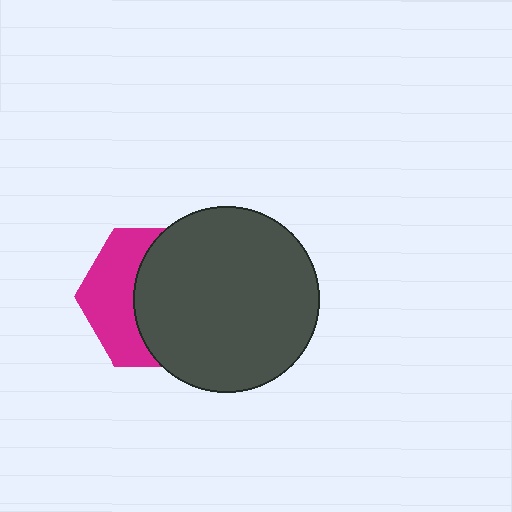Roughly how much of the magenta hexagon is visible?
A small part of it is visible (roughly 40%).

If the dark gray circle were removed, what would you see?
You would see the complete magenta hexagon.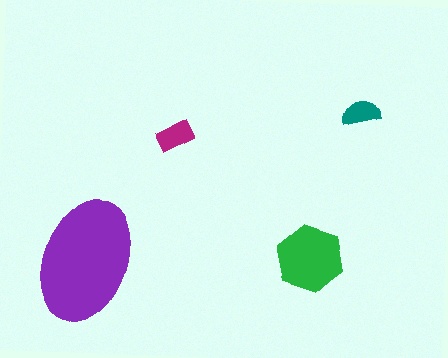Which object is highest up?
The teal semicircle is topmost.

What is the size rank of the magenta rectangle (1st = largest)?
3rd.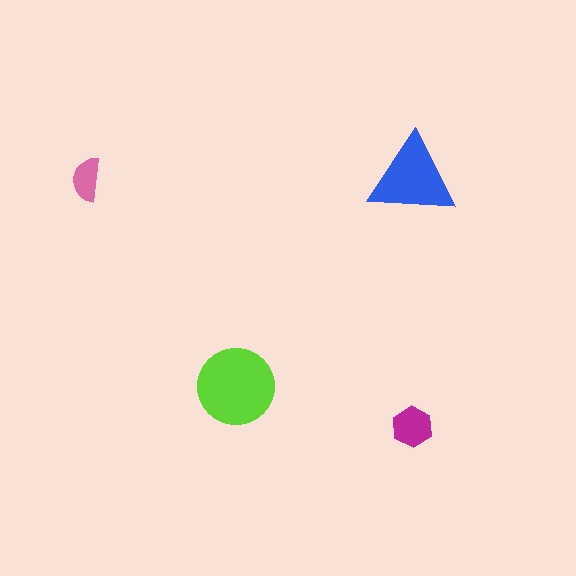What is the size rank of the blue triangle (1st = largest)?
2nd.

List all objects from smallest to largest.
The pink semicircle, the magenta hexagon, the blue triangle, the lime circle.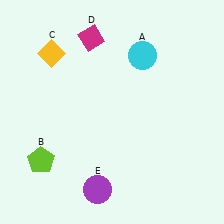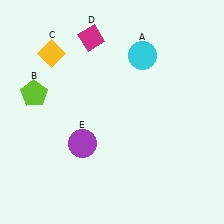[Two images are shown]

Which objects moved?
The objects that moved are: the lime pentagon (B), the purple circle (E).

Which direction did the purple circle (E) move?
The purple circle (E) moved up.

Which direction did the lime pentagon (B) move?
The lime pentagon (B) moved up.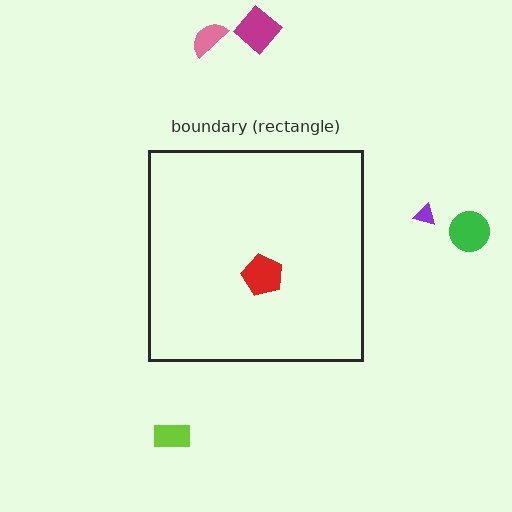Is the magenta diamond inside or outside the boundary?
Outside.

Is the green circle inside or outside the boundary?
Outside.